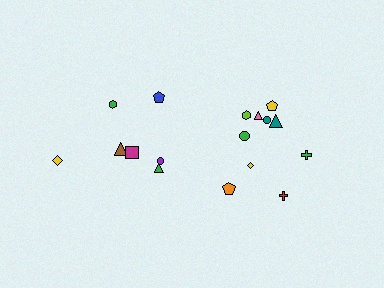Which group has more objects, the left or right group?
The right group.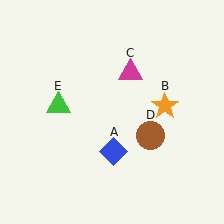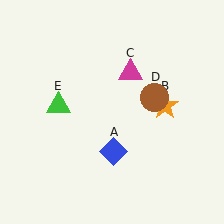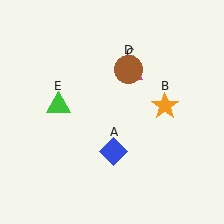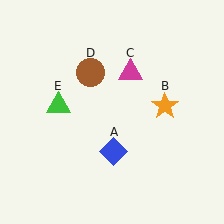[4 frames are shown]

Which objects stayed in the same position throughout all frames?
Blue diamond (object A) and orange star (object B) and magenta triangle (object C) and green triangle (object E) remained stationary.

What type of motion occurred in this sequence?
The brown circle (object D) rotated counterclockwise around the center of the scene.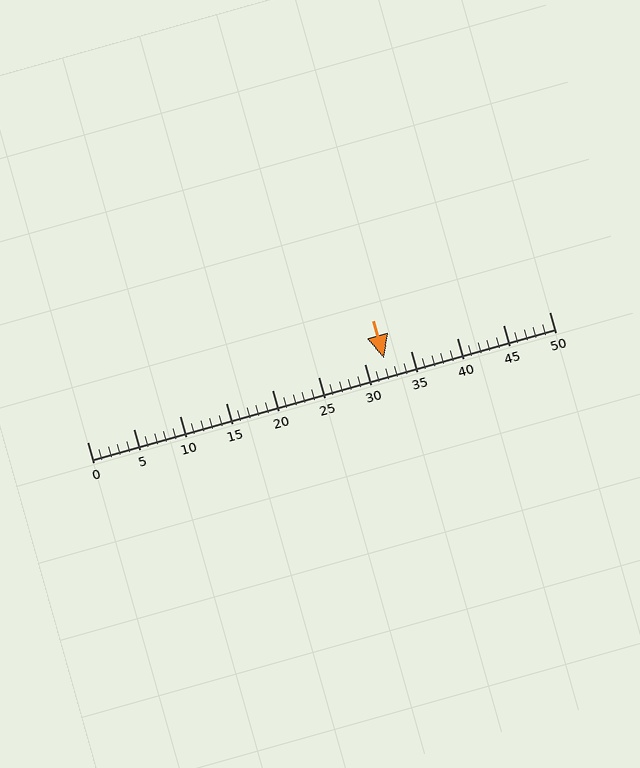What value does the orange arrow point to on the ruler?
The orange arrow points to approximately 32.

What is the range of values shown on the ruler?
The ruler shows values from 0 to 50.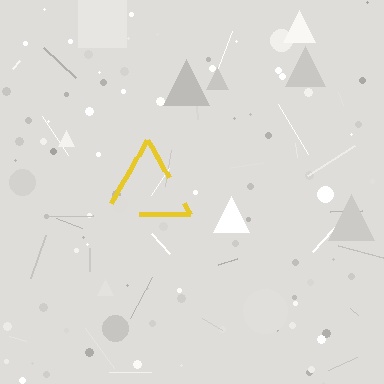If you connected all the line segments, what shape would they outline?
They would outline a triangle.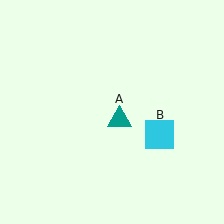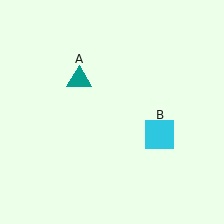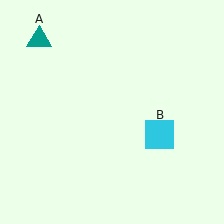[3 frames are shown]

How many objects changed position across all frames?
1 object changed position: teal triangle (object A).